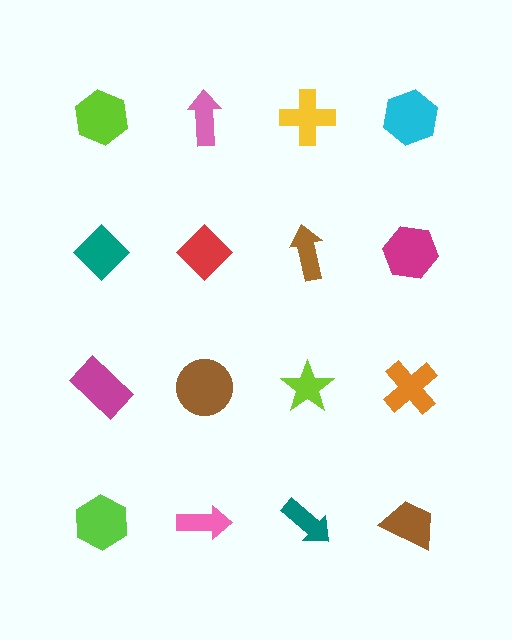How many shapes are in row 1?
4 shapes.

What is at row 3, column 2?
A brown circle.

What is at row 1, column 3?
A yellow cross.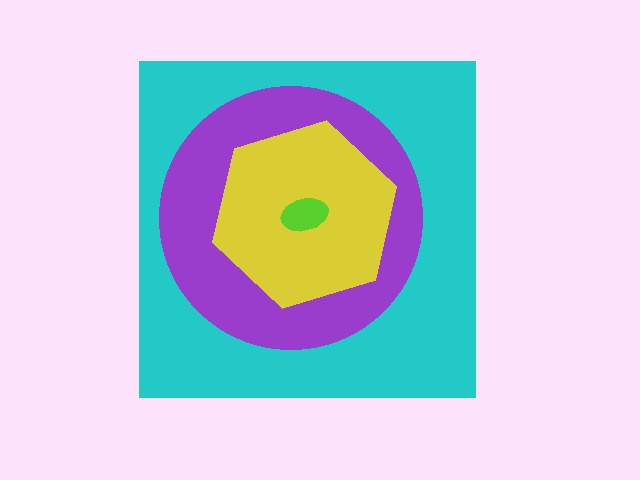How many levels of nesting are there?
4.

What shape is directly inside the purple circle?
The yellow hexagon.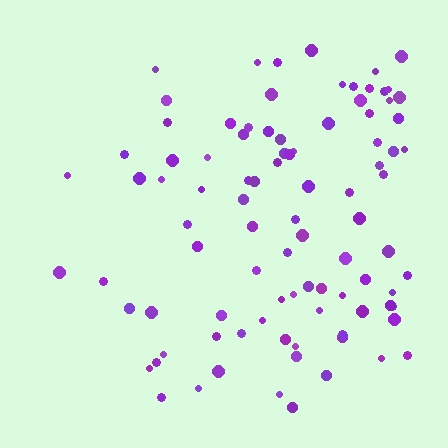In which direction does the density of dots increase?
From left to right, with the right side densest.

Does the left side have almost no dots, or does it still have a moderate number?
Still a moderate number, just noticeably fewer than the right.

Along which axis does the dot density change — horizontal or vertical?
Horizontal.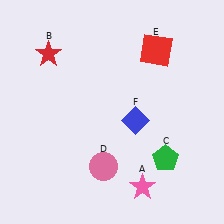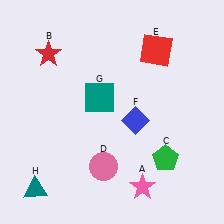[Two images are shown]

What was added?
A teal square (G), a teal triangle (H) were added in Image 2.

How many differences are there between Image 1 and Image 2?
There are 2 differences between the two images.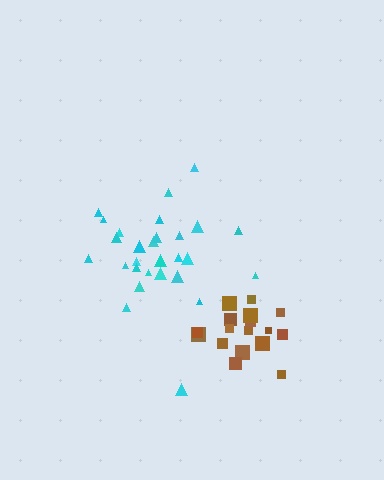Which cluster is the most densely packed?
Brown.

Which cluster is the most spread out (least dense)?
Cyan.